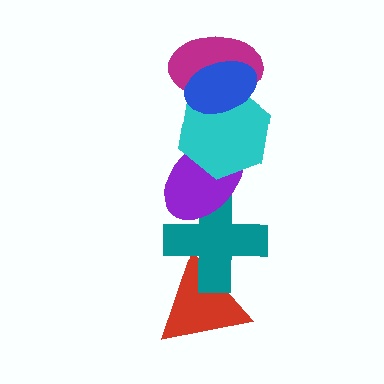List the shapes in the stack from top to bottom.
From top to bottom: the blue ellipse, the magenta ellipse, the cyan hexagon, the purple ellipse, the teal cross, the red triangle.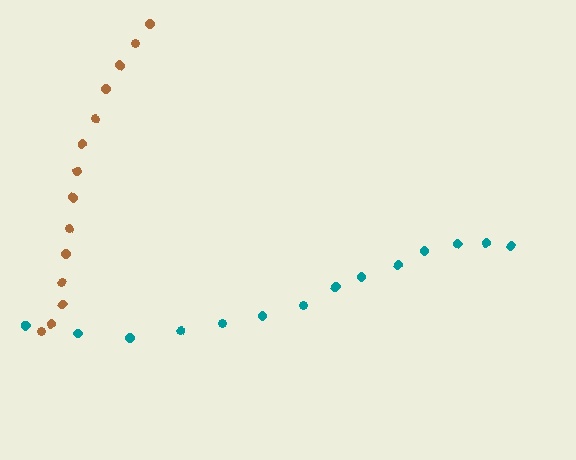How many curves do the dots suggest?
There are 2 distinct paths.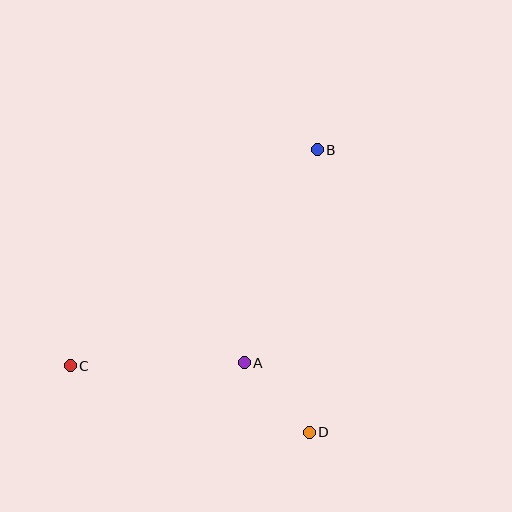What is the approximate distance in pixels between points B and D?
The distance between B and D is approximately 283 pixels.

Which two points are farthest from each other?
Points B and C are farthest from each other.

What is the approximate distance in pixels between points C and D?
The distance between C and D is approximately 248 pixels.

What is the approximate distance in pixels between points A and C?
The distance between A and C is approximately 174 pixels.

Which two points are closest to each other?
Points A and D are closest to each other.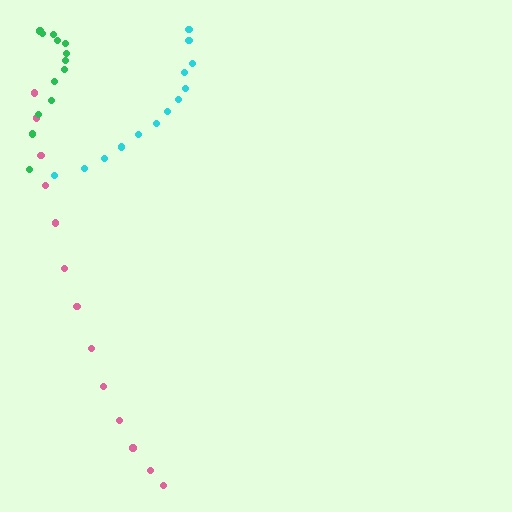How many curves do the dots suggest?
There are 3 distinct paths.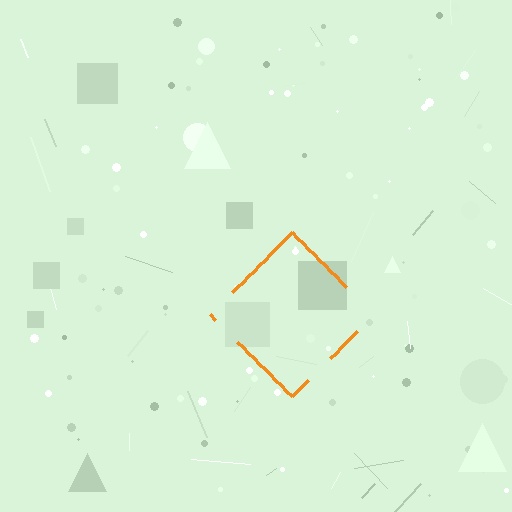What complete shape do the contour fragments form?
The contour fragments form a diamond.